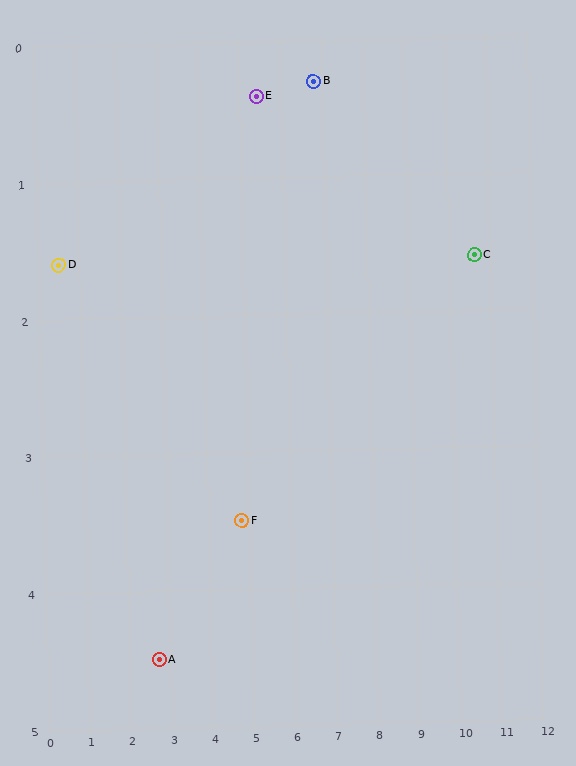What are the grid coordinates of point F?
Point F is at approximately (4.8, 3.5).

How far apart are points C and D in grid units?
Points C and D are about 10.1 grid units apart.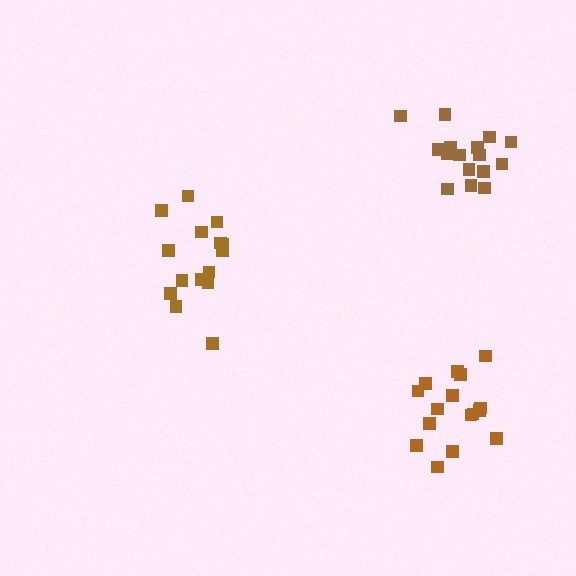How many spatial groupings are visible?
There are 3 spatial groupings.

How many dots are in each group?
Group 1: 17 dots, Group 2: 15 dots, Group 3: 16 dots (48 total).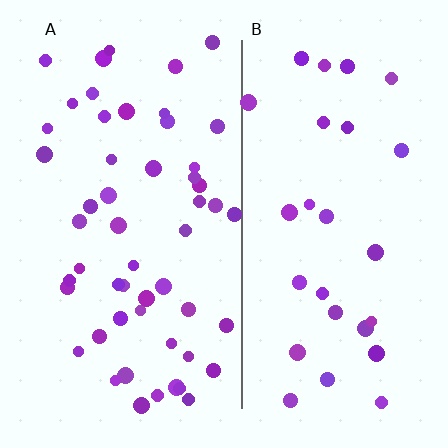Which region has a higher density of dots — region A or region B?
A (the left).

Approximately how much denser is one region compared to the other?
Approximately 1.9× — region A over region B.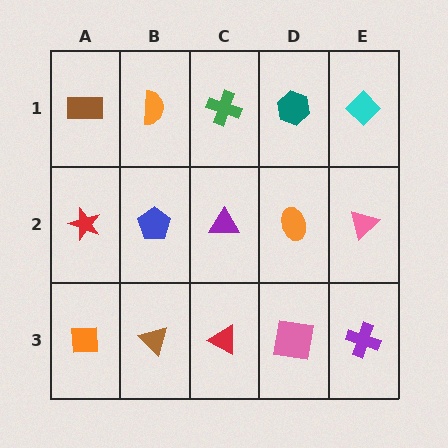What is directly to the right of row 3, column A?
A brown triangle.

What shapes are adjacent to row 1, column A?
A red star (row 2, column A), an orange semicircle (row 1, column B).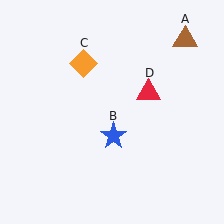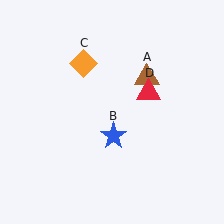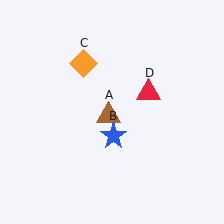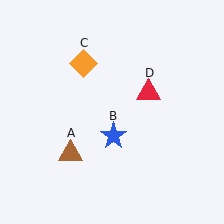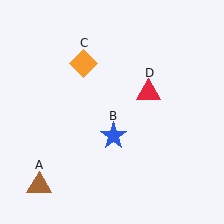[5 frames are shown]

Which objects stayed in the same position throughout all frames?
Blue star (object B) and orange diamond (object C) and red triangle (object D) remained stationary.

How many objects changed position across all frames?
1 object changed position: brown triangle (object A).